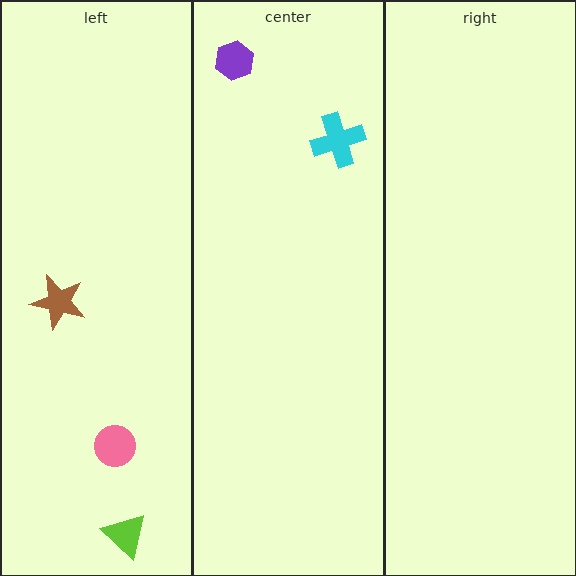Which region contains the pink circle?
The left region.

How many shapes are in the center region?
2.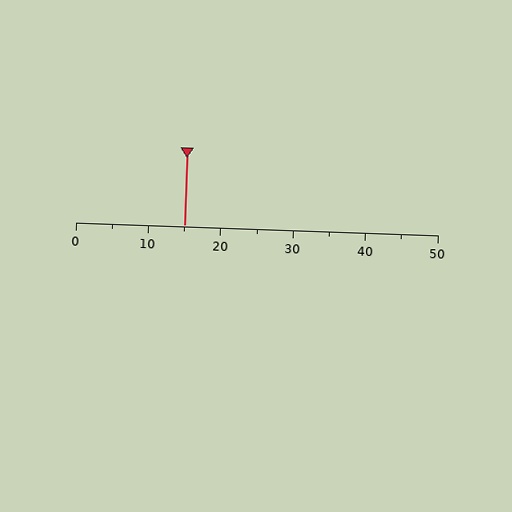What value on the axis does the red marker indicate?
The marker indicates approximately 15.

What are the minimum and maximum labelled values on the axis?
The axis runs from 0 to 50.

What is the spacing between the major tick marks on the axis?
The major ticks are spaced 10 apart.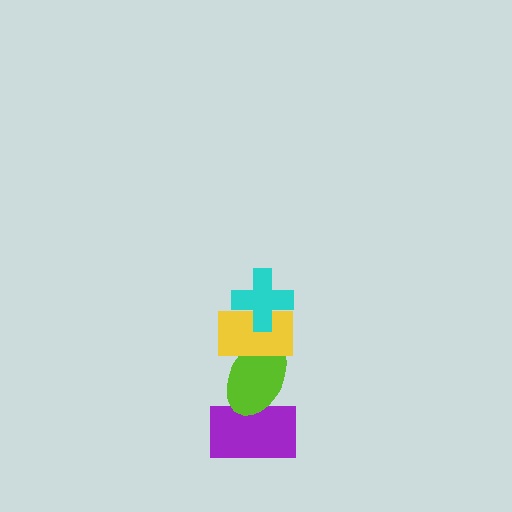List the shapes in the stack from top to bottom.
From top to bottom: the cyan cross, the yellow rectangle, the lime ellipse, the purple rectangle.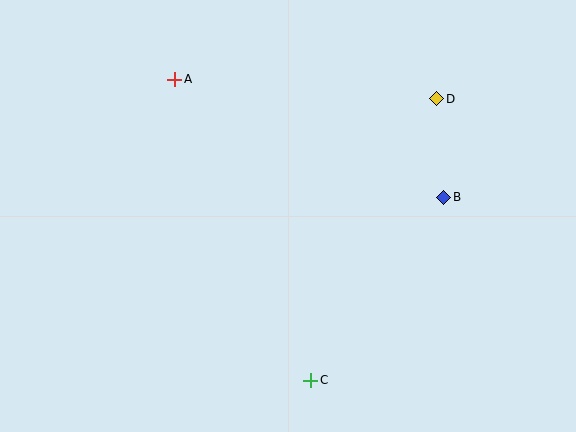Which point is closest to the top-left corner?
Point A is closest to the top-left corner.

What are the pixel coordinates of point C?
Point C is at (311, 380).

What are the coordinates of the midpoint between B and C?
The midpoint between B and C is at (377, 289).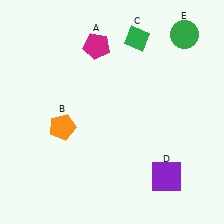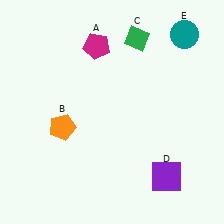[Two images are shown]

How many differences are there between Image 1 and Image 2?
There is 1 difference between the two images.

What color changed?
The circle (E) changed from green in Image 1 to teal in Image 2.